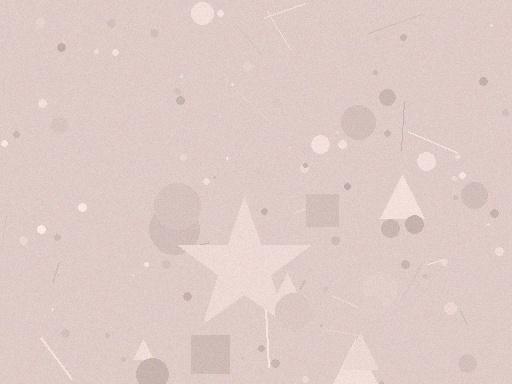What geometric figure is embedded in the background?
A star is embedded in the background.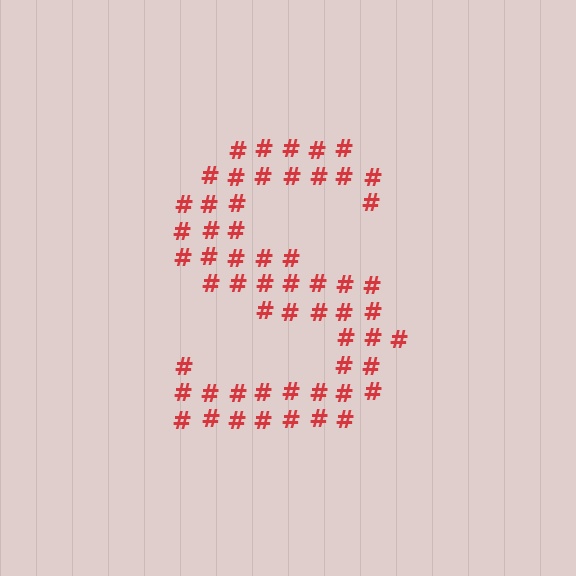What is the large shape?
The large shape is the letter S.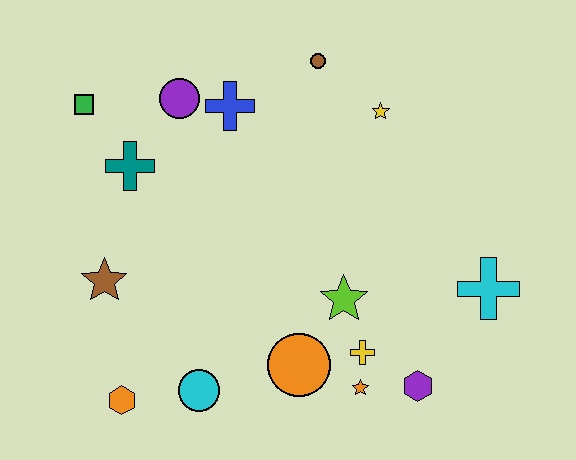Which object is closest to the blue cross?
The purple circle is closest to the blue cross.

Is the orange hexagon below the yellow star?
Yes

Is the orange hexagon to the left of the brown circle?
Yes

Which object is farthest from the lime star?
The green square is farthest from the lime star.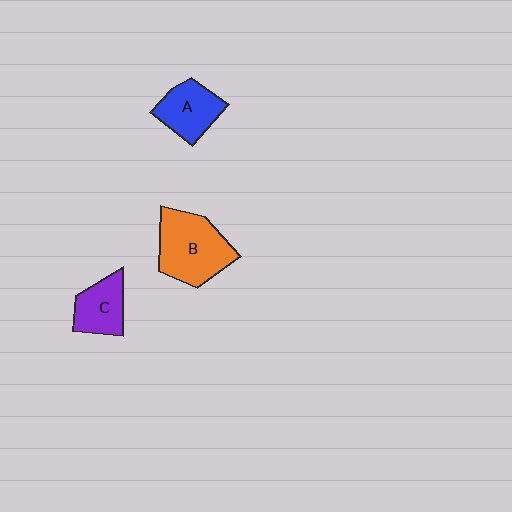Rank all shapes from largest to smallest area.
From largest to smallest: B (orange), A (blue), C (purple).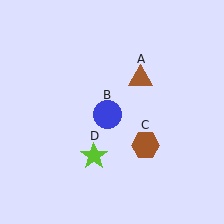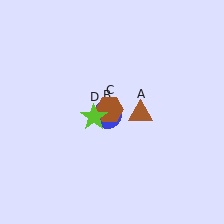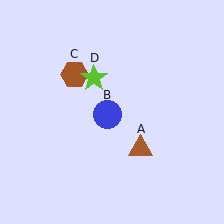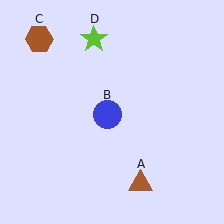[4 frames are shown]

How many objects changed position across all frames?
3 objects changed position: brown triangle (object A), brown hexagon (object C), lime star (object D).